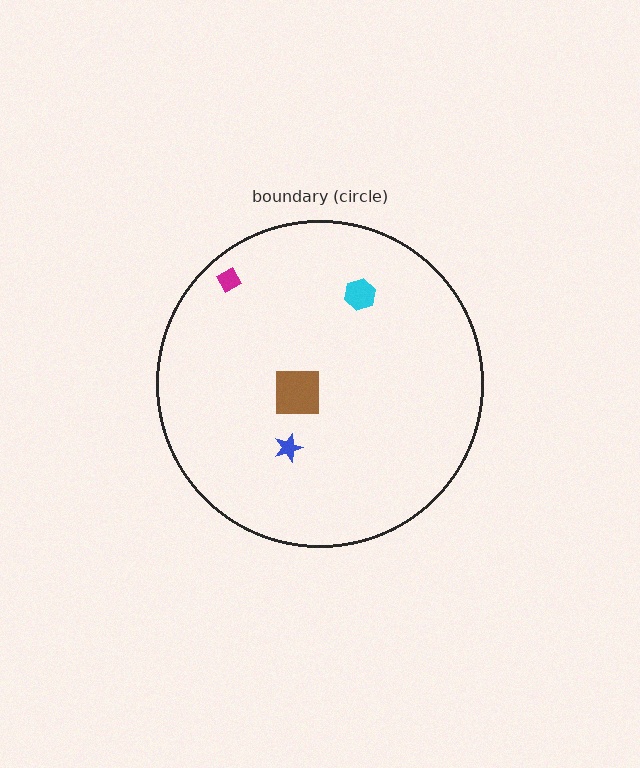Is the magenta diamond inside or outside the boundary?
Inside.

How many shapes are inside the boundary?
4 inside, 0 outside.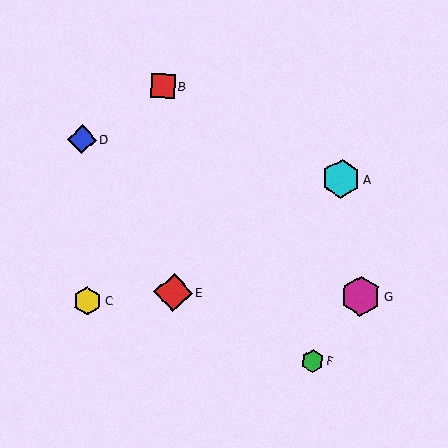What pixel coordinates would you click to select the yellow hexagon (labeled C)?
Click at (87, 301) to select the yellow hexagon C.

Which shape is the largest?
The magenta hexagon (labeled G) is the largest.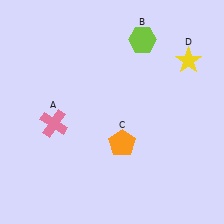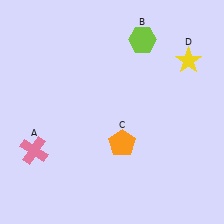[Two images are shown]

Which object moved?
The pink cross (A) moved down.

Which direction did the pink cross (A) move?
The pink cross (A) moved down.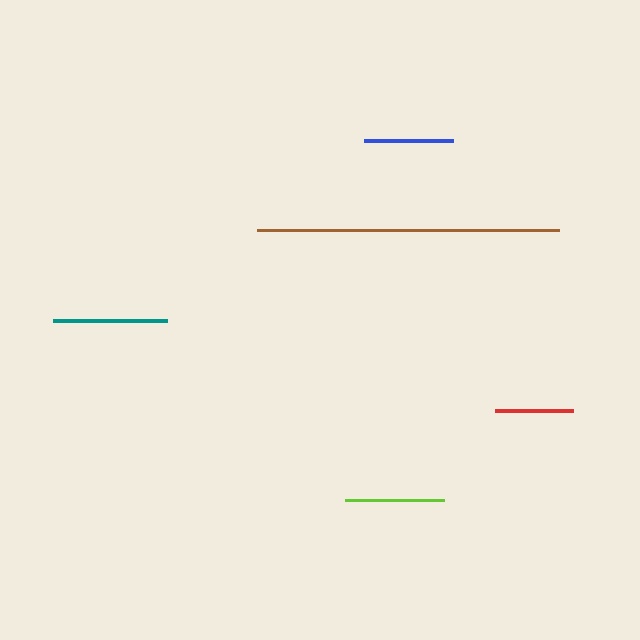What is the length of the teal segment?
The teal segment is approximately 114 pixels long.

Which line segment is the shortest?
The red line is the shortest at approximately 78 pixels.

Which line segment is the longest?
The brown line is the longest at approximately 302 pixels.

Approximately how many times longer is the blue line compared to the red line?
The blue line is approximately 1.1 times the length of the red line.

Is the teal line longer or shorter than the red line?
The teal line is longer than the red line.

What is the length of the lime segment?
The lime segment is approximately 98 pixels long.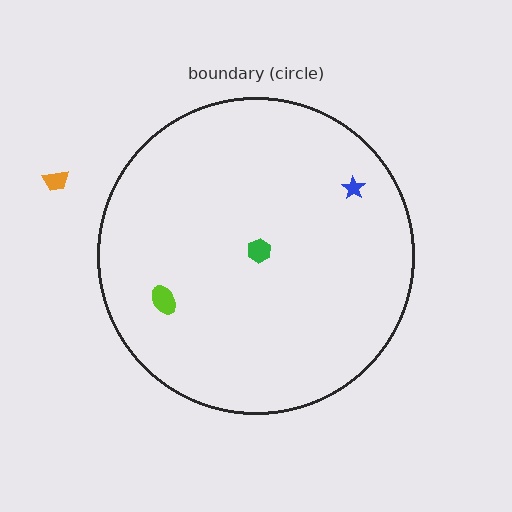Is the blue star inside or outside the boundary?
Inside.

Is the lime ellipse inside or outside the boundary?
Inside.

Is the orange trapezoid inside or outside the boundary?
Outside.